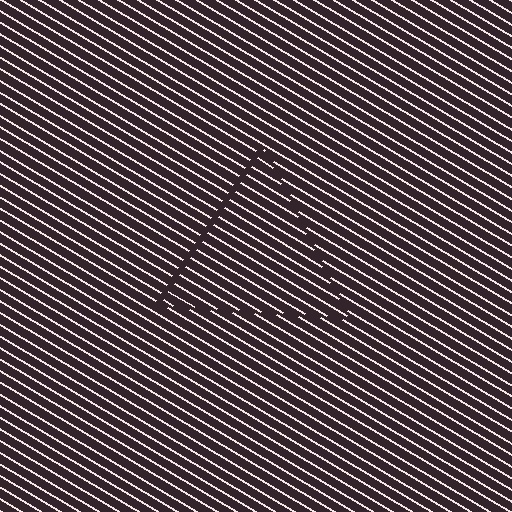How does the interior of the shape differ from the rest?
The interior of the shape contains the same grating, shifted by half a period — the contour is defined by the phase discontinuity where line-ends from the inner and outer gratings abut.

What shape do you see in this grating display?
An illusory triangle. The interior of the shape contains the same grating, shifted by half a period — the contour is defined by the phase discontinuity where line-ends from the inner and outer gratings abut.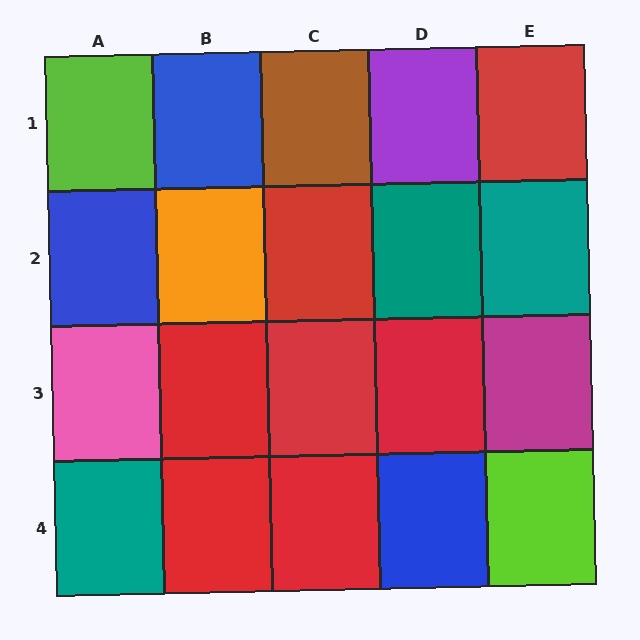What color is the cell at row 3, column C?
Red.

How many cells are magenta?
1 cell is magenta.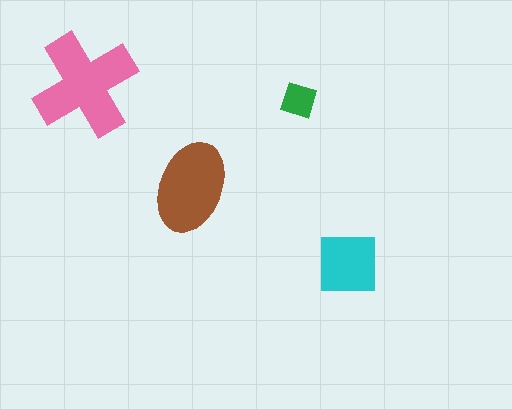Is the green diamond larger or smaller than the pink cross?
Smaller.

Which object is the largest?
The pink cross.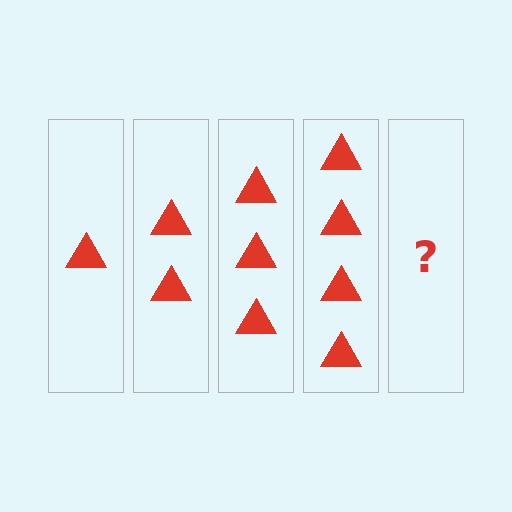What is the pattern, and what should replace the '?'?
The pattern is that each step adds one more triangle. The '?' should be 5 triangles.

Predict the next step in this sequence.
The next step is 5 triangles.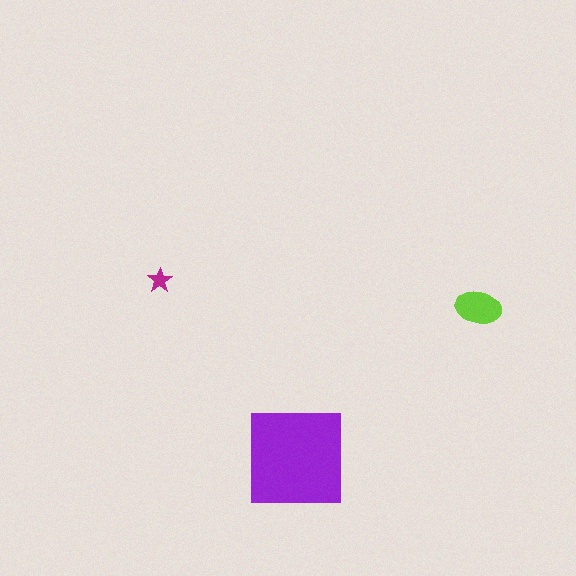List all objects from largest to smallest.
The purple square, the lime ellipse, the magenta star.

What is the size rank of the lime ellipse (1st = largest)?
2nd.